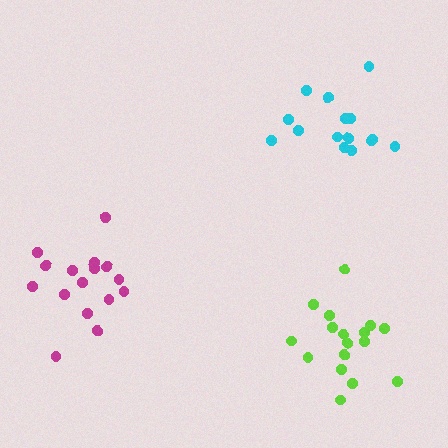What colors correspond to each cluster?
The clusters are colored: lime, magenta, cyan.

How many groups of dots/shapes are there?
There are 3 groups.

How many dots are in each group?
Group 1: 18 dots, Group 2: 16 dots, Group 3: 15 dots (49 total).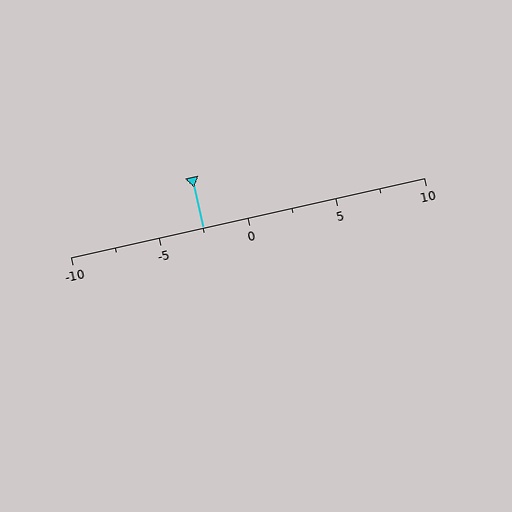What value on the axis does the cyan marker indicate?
The marker indicates approximately -2.5.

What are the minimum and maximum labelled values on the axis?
The axis runs from -10 to 10.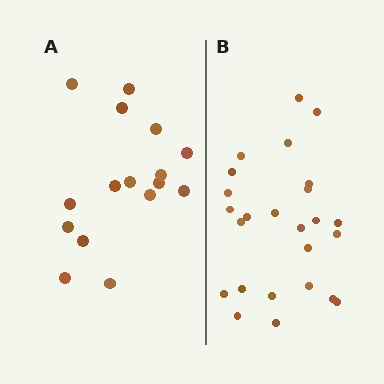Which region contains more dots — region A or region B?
Region B (the right region) has more dots.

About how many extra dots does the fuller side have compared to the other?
Region B has roughly 8 or so more dots than region A.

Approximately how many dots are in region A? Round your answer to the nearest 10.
About 20 dots. (The exact count is 16, which rounds to 20.)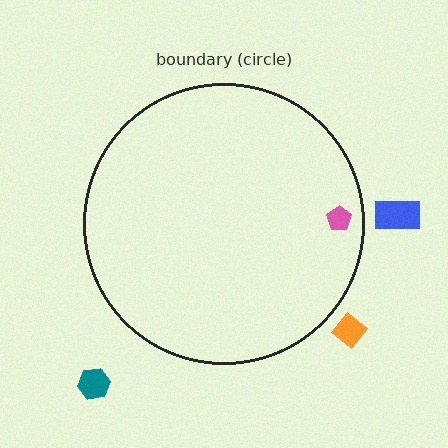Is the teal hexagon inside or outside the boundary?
Outside.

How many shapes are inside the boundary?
1 inside, 3 outside.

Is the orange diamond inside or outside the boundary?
Outside.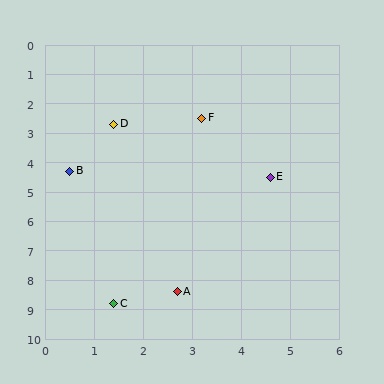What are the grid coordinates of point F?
Point F is at approximately (3.2, 2.5).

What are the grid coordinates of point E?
Point E is at approximately (4.6, 4.5).